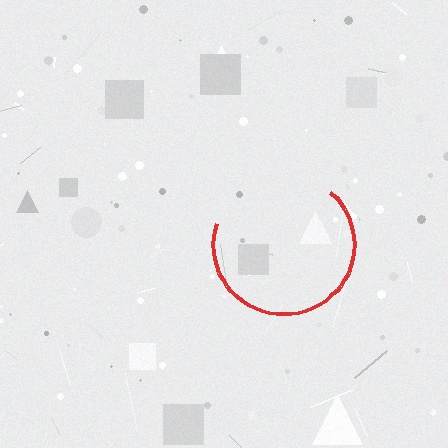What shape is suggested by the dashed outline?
The dashed outline suggests a circle.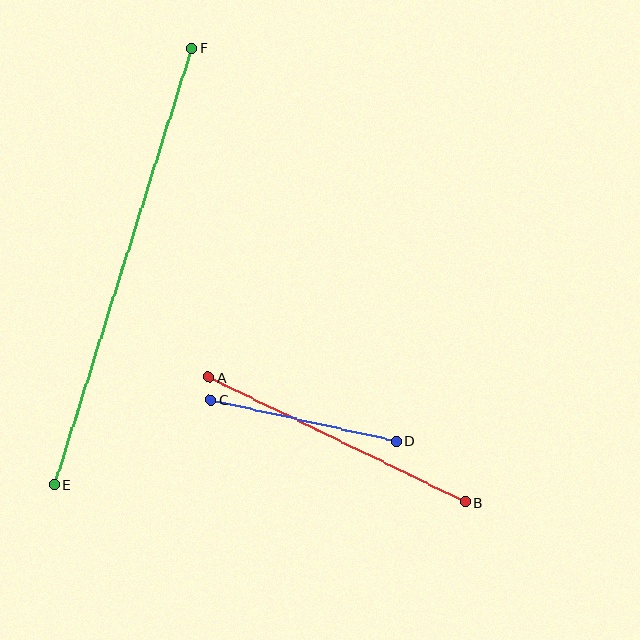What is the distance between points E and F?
The distance is approximately 457 pixels.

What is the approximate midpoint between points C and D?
The midpoint is at approximately (304, 420) pixels.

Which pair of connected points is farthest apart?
Points E and F are farthest apart.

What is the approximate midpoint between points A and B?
The midpoint is at approximately (337, 440) pixels.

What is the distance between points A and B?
The distance is approximately 286 pixels.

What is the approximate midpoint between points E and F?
The midpoint is at approximately (123, 266) pixels.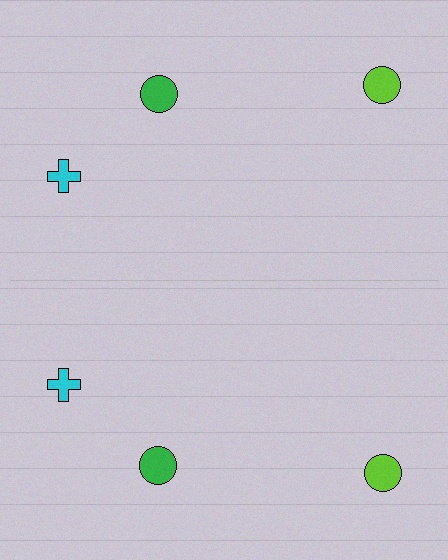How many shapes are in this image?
There are 6 shapes in this image.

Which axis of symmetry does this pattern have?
The pattern has a horizontal axis of symmetry running through the center of the image.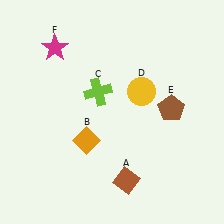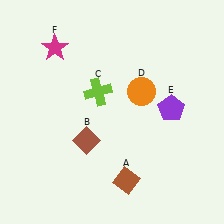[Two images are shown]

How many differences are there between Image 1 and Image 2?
There are 3 differences between the two images.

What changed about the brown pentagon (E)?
In Image 1, E is brown. In Image 2, it changed to purple.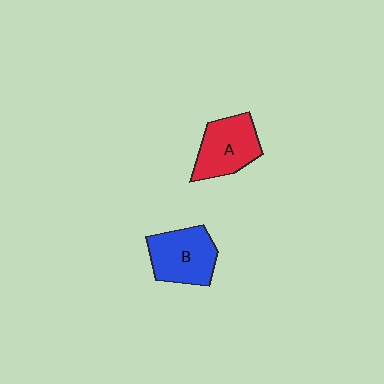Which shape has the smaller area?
Shape A (red).